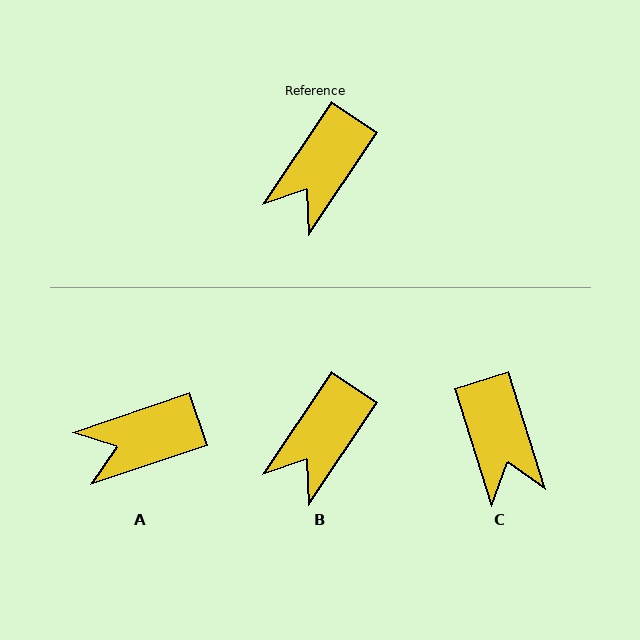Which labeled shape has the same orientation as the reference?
B.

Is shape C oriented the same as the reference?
No, it is off by about 51 degrees.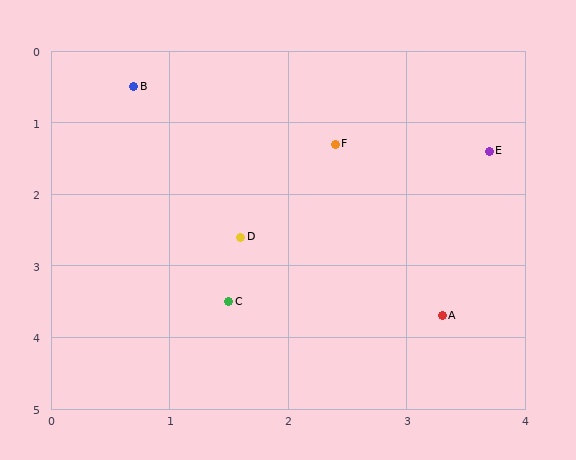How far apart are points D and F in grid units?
Points D and F are about 1.5 grid units apart.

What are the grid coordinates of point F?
Point F is at approximately (2.4, 1.3).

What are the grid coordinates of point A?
Point A is at approximately (3.3, 3.7).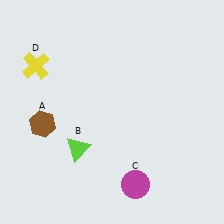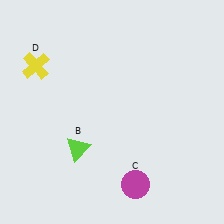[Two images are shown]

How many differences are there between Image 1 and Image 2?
There is 1 difference between the two images.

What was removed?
The brown hexagon (A) was removed in Image 2.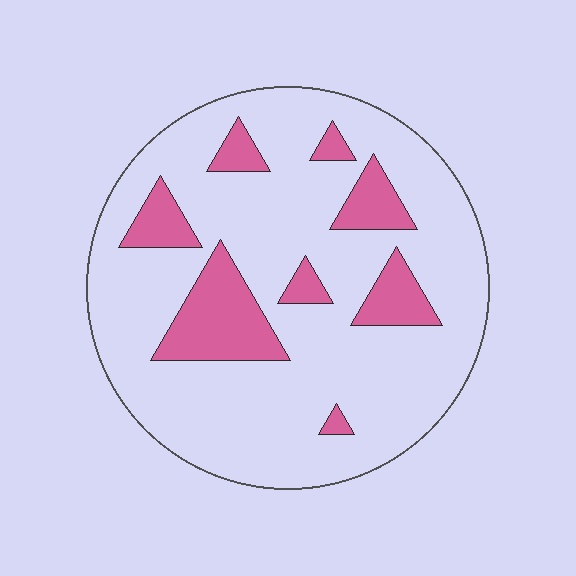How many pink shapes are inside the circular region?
8.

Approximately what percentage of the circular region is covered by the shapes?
Approximately 20%.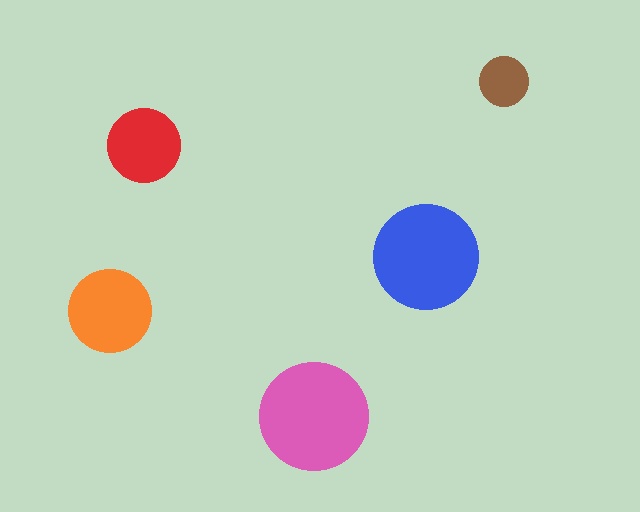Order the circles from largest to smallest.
the pink one, the blue one, the orange one, the red one, the brown one.